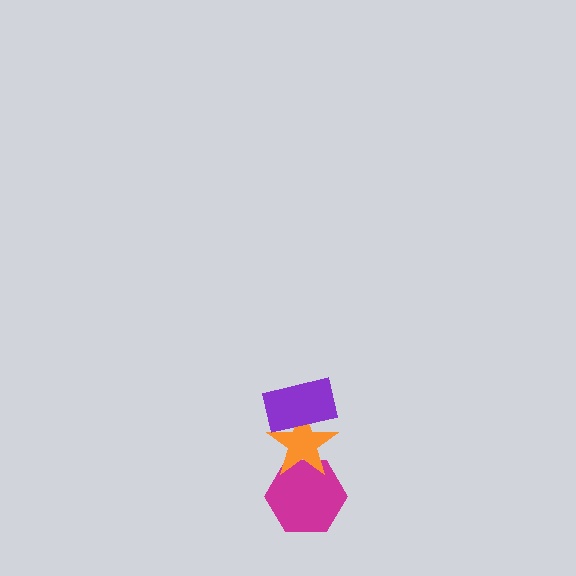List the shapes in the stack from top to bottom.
From top to bottom: the purple rectangle, the orange star, the magenta hexagon.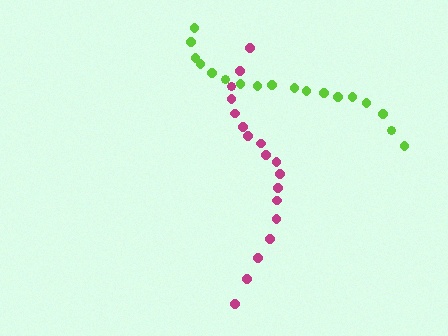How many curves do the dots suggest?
There are 2 distinct paths.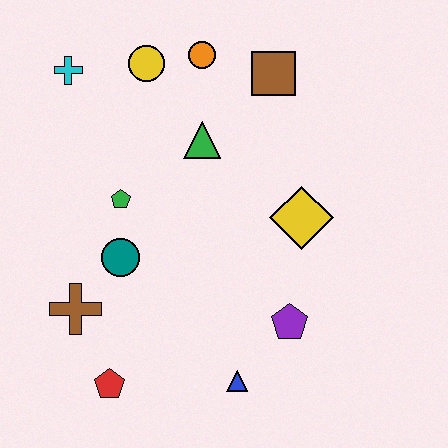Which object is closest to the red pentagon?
The brown cross is closest to the red pentagon.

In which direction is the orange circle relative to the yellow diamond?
The orange circle is above the yellow diamond.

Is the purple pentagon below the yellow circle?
Yes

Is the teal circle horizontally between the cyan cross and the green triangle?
Yes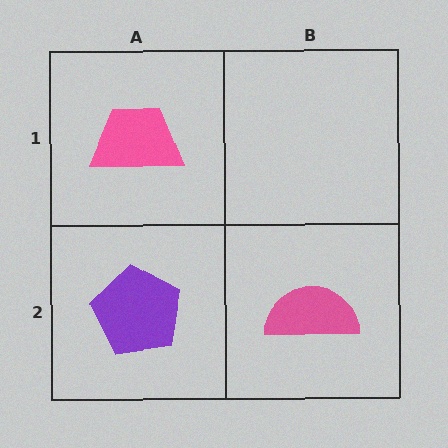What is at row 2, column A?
A purple pentagon.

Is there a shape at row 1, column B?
No, that cell is empty.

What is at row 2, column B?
A pink semicircle.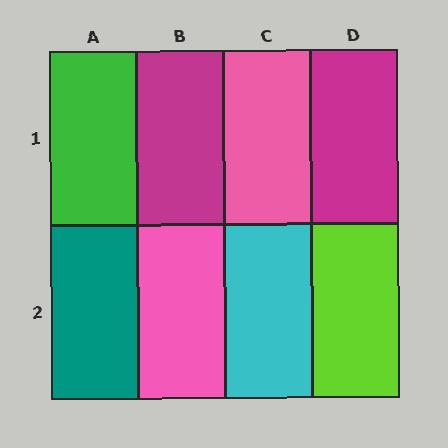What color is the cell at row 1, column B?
Magenta.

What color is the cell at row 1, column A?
Green.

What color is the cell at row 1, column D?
Magenta.